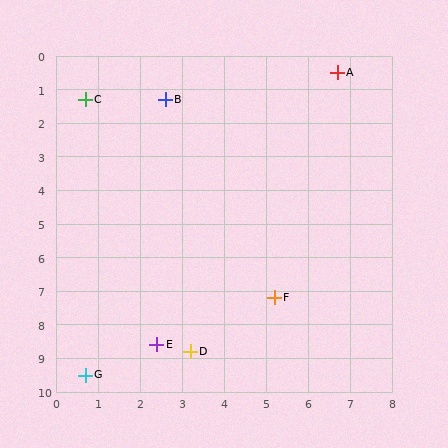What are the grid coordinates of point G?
Point G is at approximately (0.7, 9.5).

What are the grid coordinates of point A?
Point A is at approximately (6.7, 0.5).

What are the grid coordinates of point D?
Point D is at approximately (3.2, 8.8).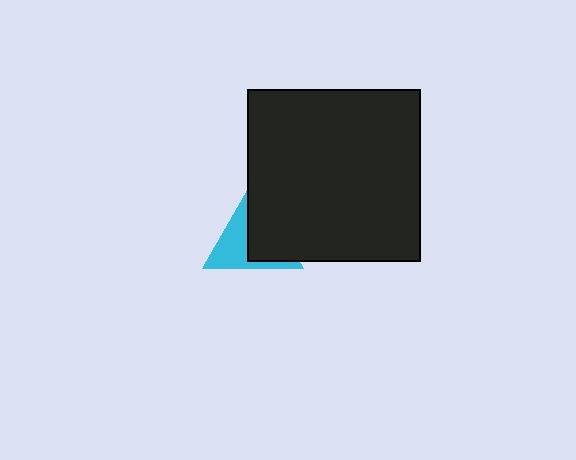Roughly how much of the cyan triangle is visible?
About half of it is visible (roughly 50%).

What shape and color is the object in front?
The object in front is a black square.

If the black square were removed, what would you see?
You would see the complete cyan triangle.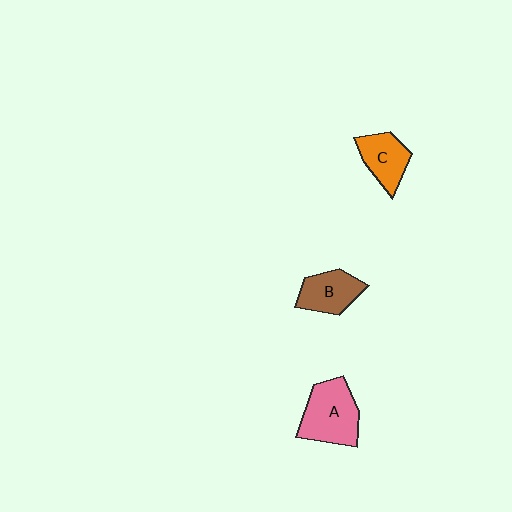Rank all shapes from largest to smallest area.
From largest to smallest: A (pink), B (brown), C (orange).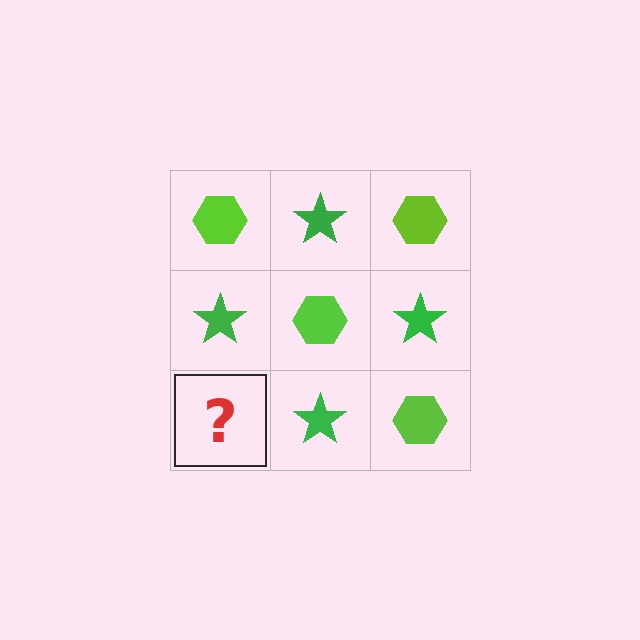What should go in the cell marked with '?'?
The missing cell should contain a lime hexagon.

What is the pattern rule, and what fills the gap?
The rule is that it alternates lime hexagon and green star in a checkerboard pattern. The gap should be filled with a lime hexagon.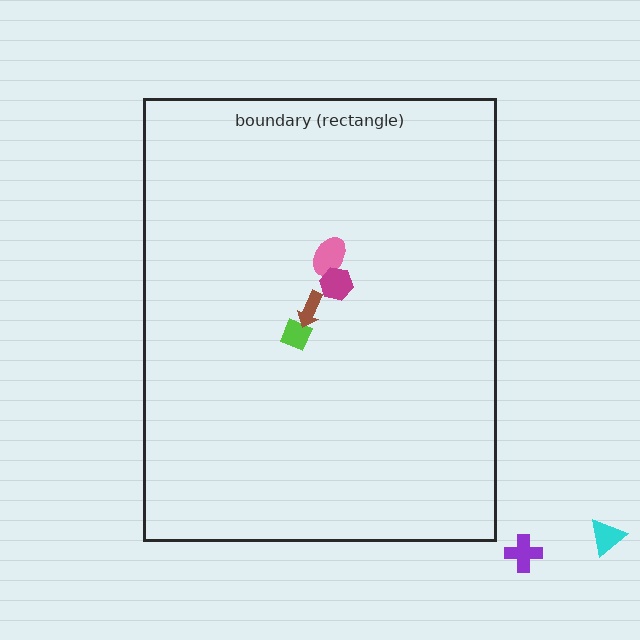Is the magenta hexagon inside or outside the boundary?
Inside.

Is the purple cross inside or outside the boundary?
Outside.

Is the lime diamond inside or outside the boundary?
Inside.